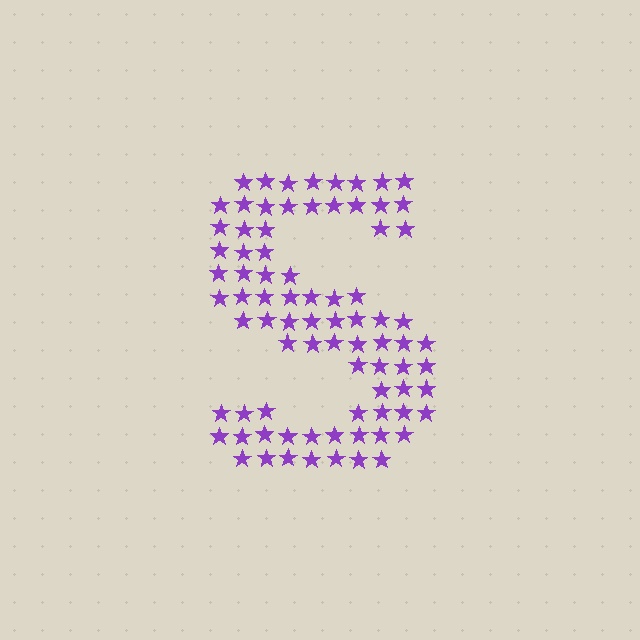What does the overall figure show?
The overall figure shows the letter S.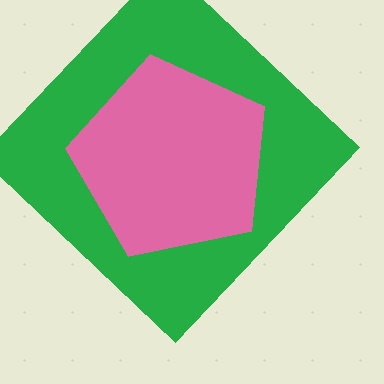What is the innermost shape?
The pink pentagon.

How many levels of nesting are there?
2.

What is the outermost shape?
The green diamond.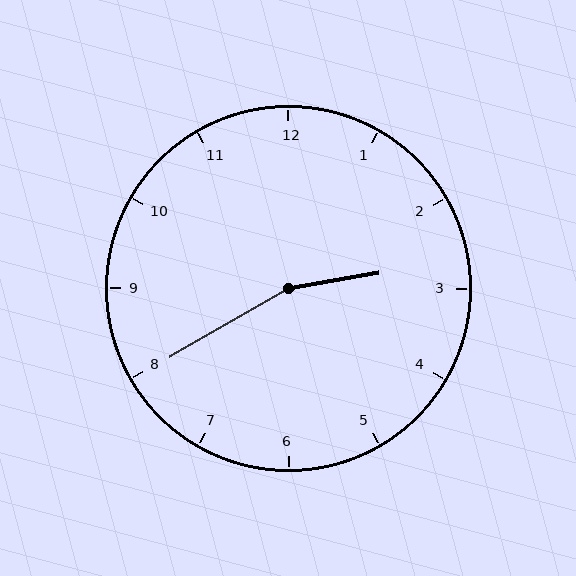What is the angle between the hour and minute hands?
Approximately 160 degrees.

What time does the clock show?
2:40.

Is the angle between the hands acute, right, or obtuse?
It is obtuse.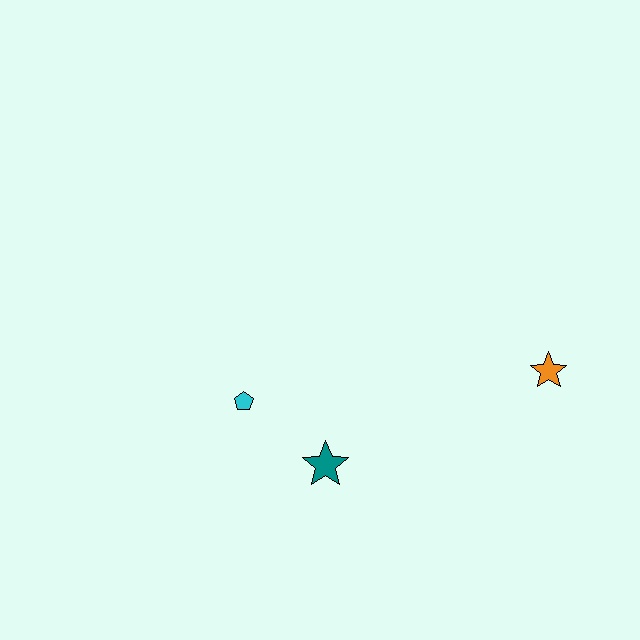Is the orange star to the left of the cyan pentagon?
No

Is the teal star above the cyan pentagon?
No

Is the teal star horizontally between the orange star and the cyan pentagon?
Yes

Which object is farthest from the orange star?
The cyan pentagon is farthest from the orange star.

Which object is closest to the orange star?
The teal star is closest to the orange star.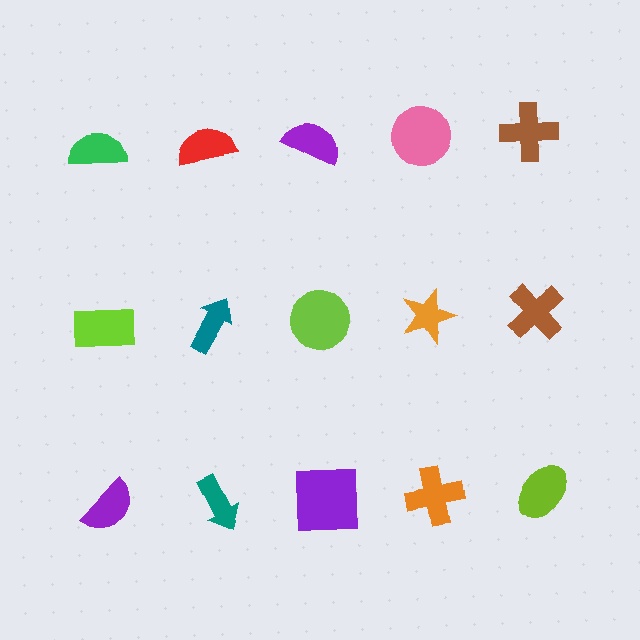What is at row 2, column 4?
An orange star.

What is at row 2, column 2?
A teal arrow.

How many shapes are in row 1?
5 shapes.